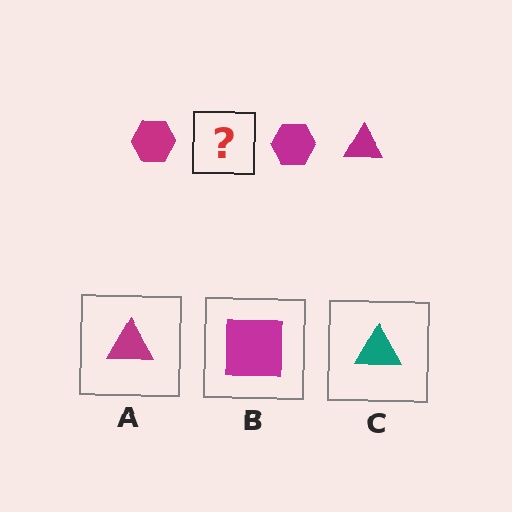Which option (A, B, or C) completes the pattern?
A.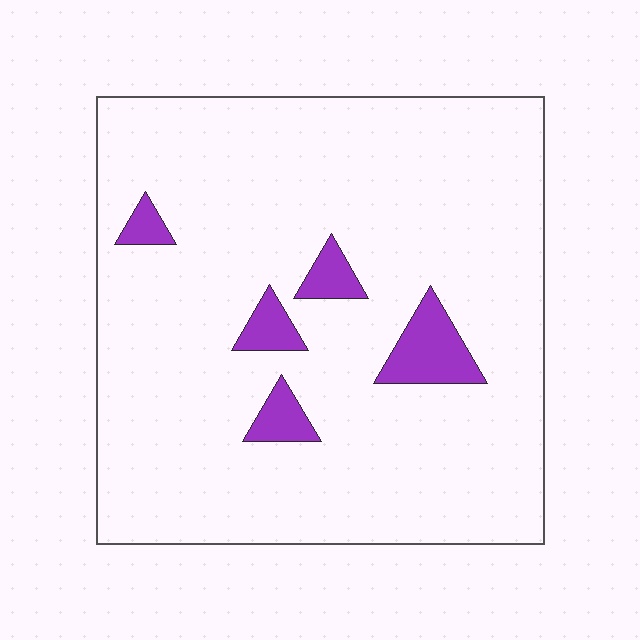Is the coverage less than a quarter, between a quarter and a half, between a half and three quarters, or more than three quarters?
Less than a quarter.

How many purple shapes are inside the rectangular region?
5.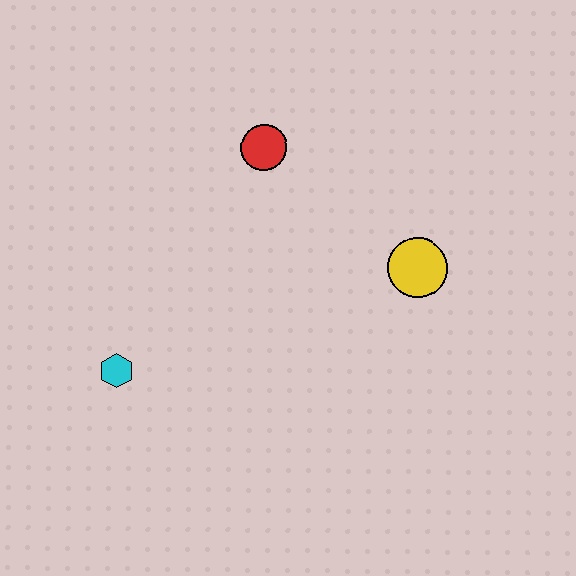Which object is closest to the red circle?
The yellow circle is closest to the red circle.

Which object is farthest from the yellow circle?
The cyan hexagon is farthest from the yellow circle.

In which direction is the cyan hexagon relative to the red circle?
The cyan hexagon is below the red circle.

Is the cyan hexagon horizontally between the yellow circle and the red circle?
No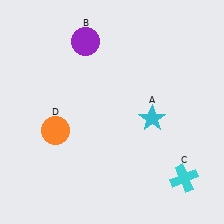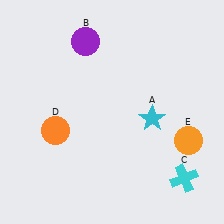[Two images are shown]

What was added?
An orange circle (E) was added in Image 2.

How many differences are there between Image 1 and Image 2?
There is 1 difference between the two images.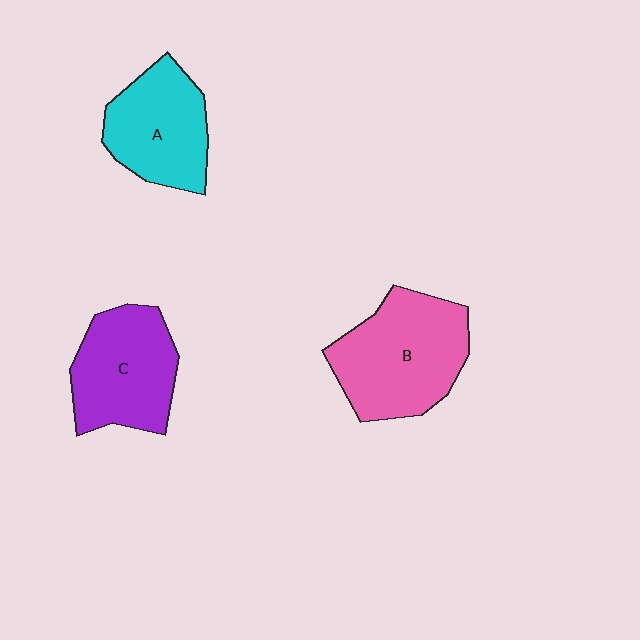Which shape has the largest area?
Shape B (pink).